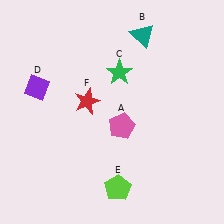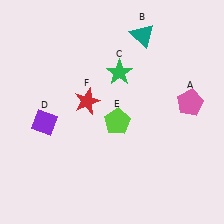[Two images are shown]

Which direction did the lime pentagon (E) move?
The lime pentagon (E) moved up.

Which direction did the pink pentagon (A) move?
The pink pentagon (A) moved right.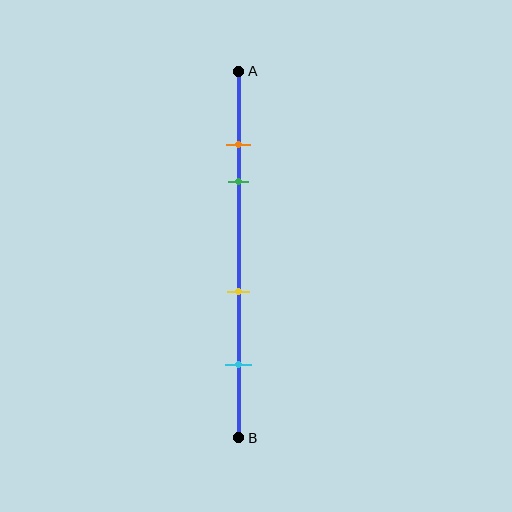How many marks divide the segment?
There are 4 marks dividing the segment.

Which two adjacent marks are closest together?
The orange and green marks are the closest adjacent pair.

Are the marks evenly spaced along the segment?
No, the marks are not evenly spaced.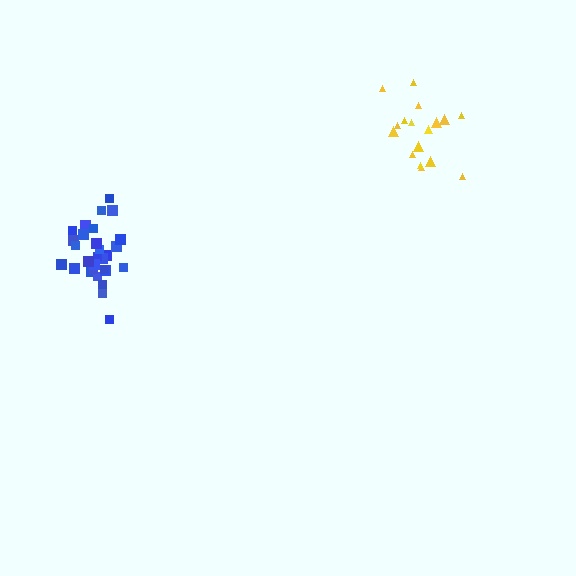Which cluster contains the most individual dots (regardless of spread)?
Blue (29).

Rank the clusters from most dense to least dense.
blue, yellow.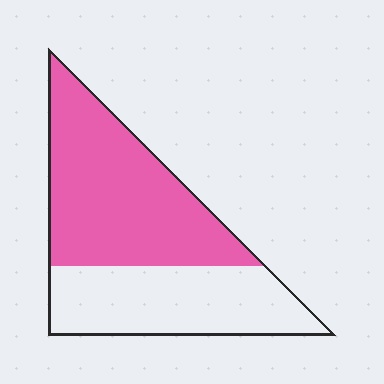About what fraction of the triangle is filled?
About three fifths (3/5).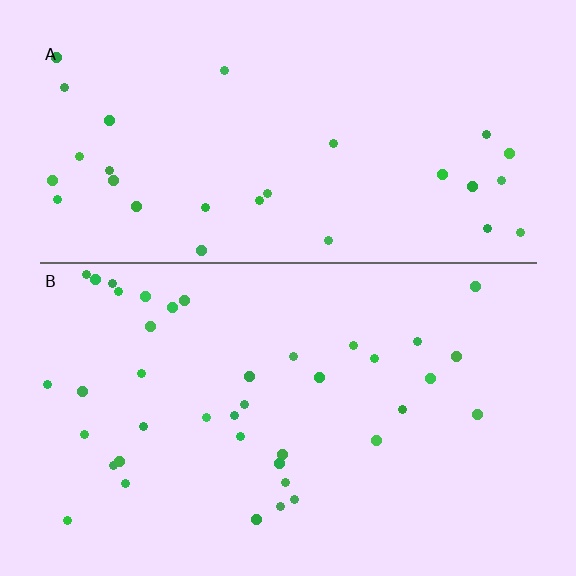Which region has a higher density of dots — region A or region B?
B (the bottom).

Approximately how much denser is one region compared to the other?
Approximately 1.4× — region B over region A.